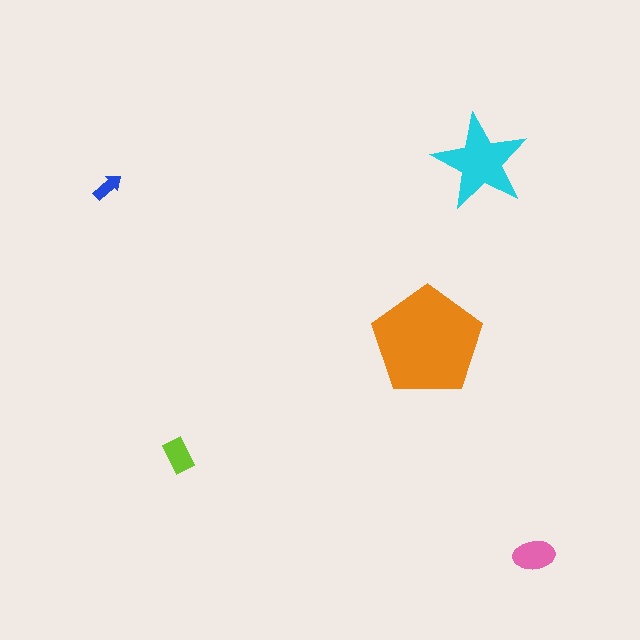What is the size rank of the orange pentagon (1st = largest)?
1st.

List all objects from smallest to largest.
The blue arrow, the lime rectangle, the pink ellipse, the cyan star, the orange pentagon.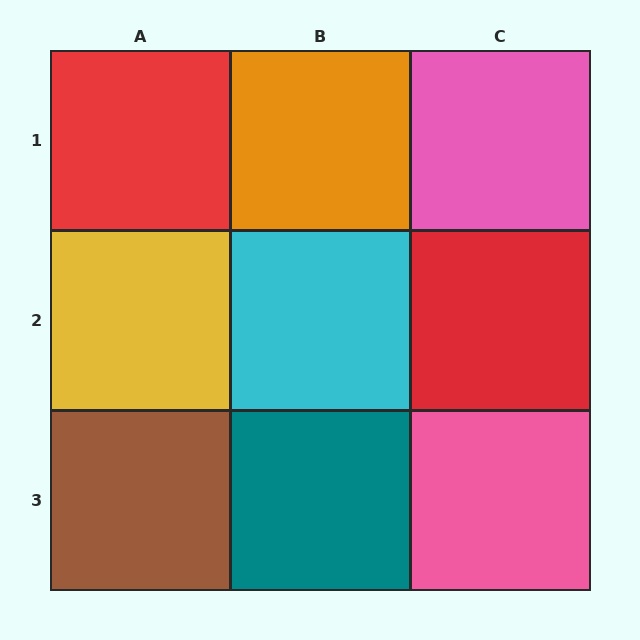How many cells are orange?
1 cell is orange.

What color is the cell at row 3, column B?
Teal.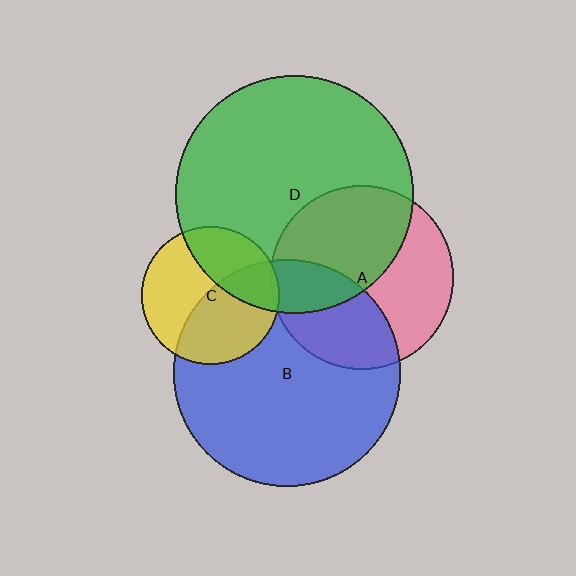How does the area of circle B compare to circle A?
Approximately 1.5 times.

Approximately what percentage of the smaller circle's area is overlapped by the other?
Approximately 35%.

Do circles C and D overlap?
Yes.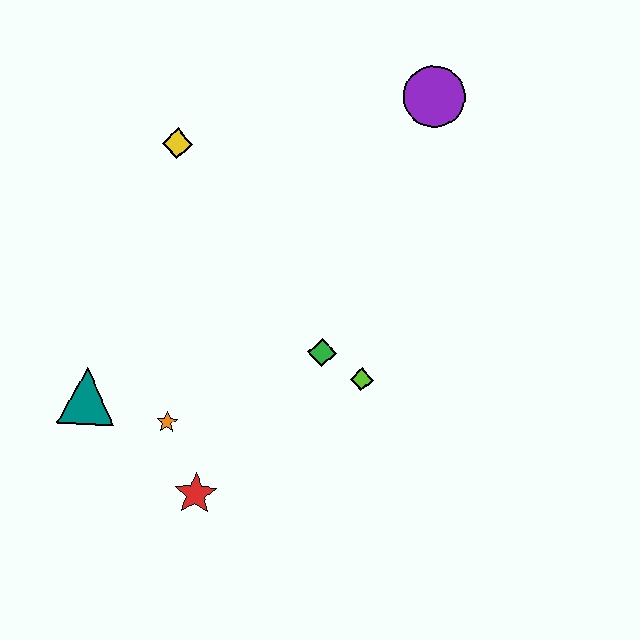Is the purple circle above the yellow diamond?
Yes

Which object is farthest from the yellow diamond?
The red star is farthest from the yellow diamond.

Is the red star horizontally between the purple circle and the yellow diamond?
Yes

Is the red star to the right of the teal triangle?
Yes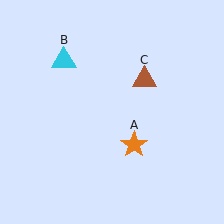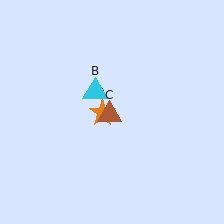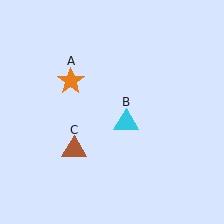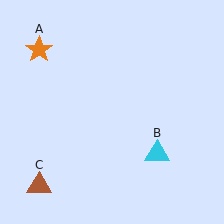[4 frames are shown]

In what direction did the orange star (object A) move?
The orange star (object A) moved up and to the left.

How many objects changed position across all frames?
3 objects changed position: orange star (object A), cyan triangle (object B), brown triangle (object C).